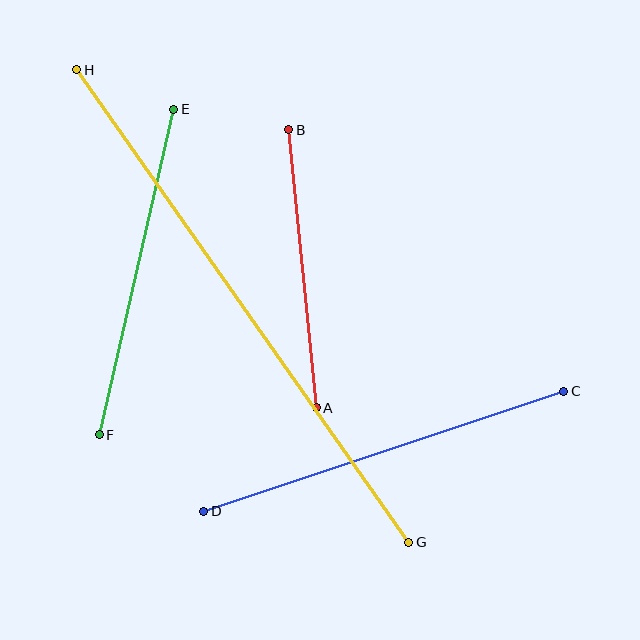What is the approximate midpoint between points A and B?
The midpoint is at approximately (302, 269) pixels.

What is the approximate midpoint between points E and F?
The midpoint is at approximately (136, 272) pixels.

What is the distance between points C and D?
The distance is approximately 379 pixels.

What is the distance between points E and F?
The distance is approximately 334 pixels.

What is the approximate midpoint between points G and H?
The midpoint is at approximately (243, 306) pixels.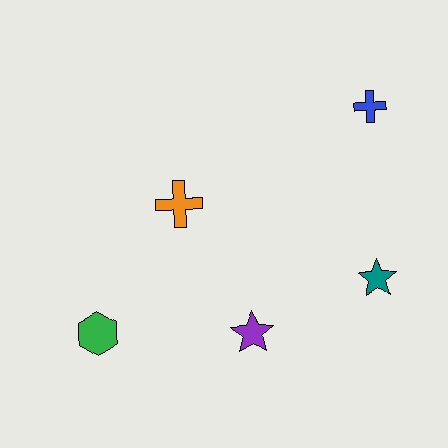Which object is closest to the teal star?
The purple star is closest to the teal star.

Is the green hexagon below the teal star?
Yes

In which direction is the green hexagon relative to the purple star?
The green hexagon is to the left of the purple star.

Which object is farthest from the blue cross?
The green hexagon is farthest from the blue cross.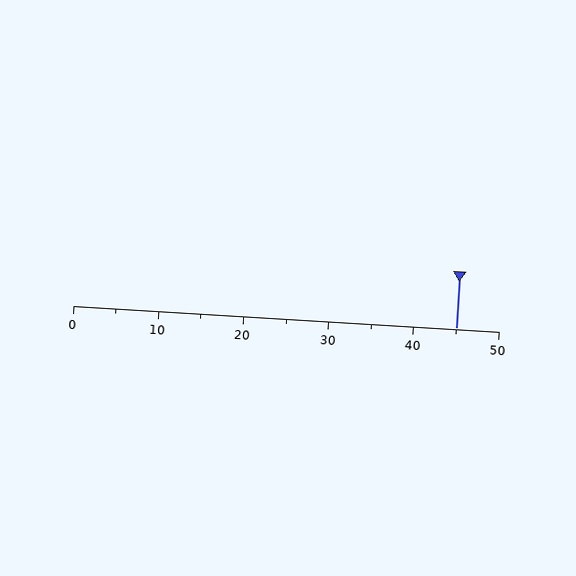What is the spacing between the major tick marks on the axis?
The major ticks are spaced 10 apart.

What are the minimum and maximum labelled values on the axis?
The axis runs from 0 to 50.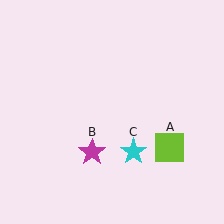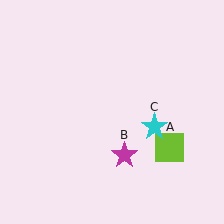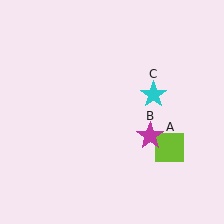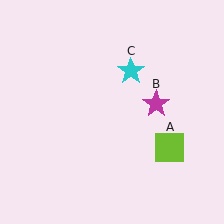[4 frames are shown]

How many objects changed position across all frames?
2 objects changed position: magenta star (object B), cyan star (object C).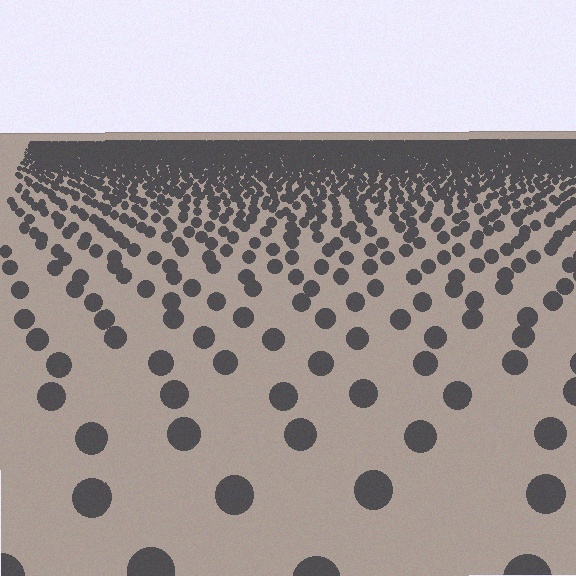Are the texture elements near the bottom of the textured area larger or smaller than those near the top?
Larger. Near the bottom, elements are closer to the viewer and appear at a bigger on-screen size.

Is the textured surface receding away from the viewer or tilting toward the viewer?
The surface is receding away from the viewer. Texture elements get smaller and denser toward the top.